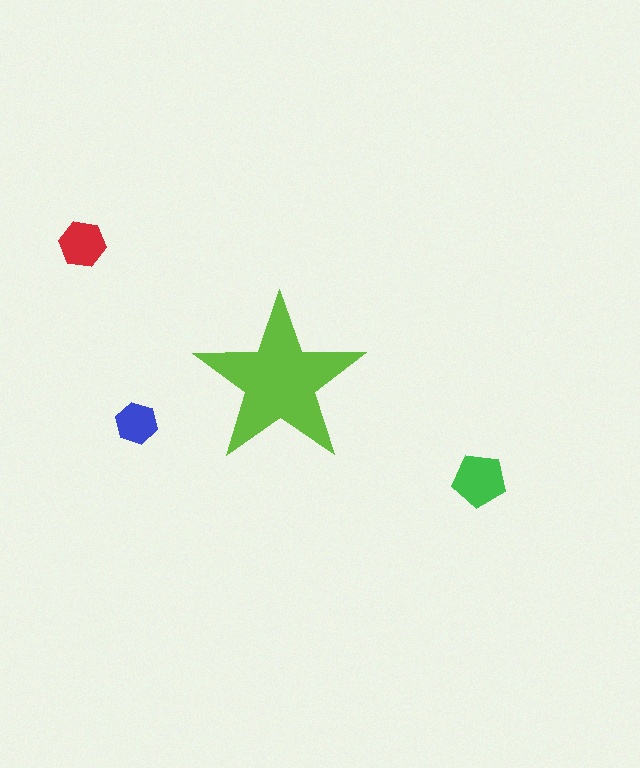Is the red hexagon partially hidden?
No, the red hexagon is fully visible.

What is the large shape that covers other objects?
A lime star.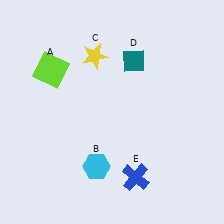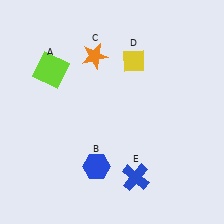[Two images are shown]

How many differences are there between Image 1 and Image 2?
There are 3 differences between the two images.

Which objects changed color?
B changed from cyan to blue. C changed from yellow to orange. D changed from teal to yellow.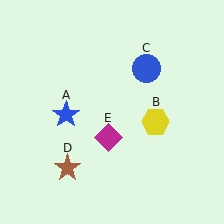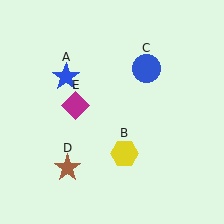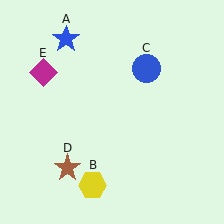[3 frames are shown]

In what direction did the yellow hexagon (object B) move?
The yellow hexagon (object B) moved down and to the left.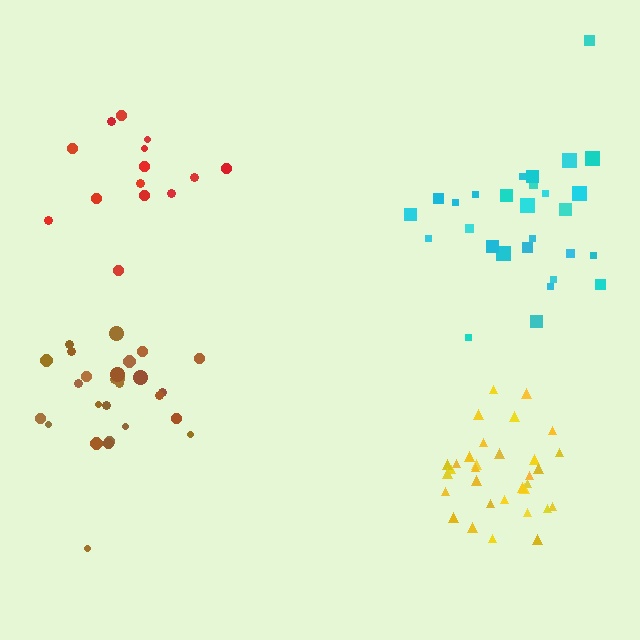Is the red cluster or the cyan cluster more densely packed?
Cyan.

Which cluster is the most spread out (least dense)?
Red.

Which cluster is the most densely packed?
Yellow.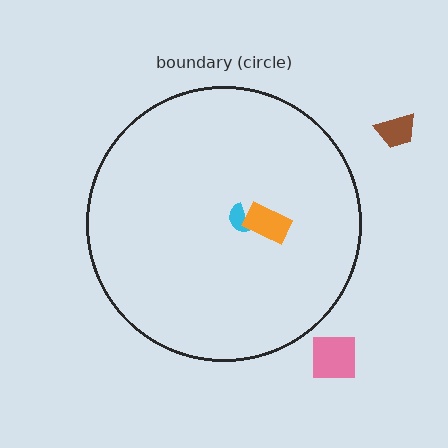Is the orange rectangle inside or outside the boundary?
Inside.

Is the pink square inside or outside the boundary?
Outside.